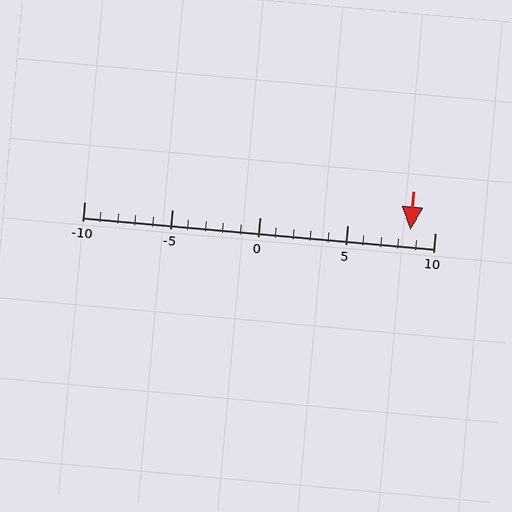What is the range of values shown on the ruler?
The ruler shows values from -10 to 10.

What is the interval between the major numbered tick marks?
The major tick marks are spaced 5 units apart.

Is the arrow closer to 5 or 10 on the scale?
The arrow is closer to 10.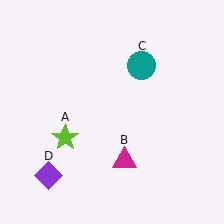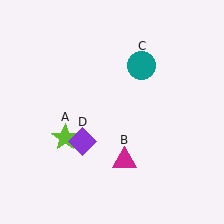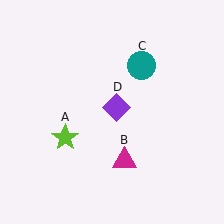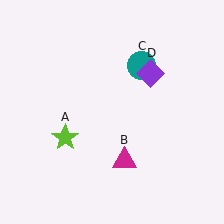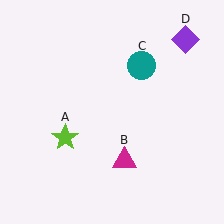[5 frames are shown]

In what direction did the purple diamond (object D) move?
The purple diamond (object D) moved up and to the right.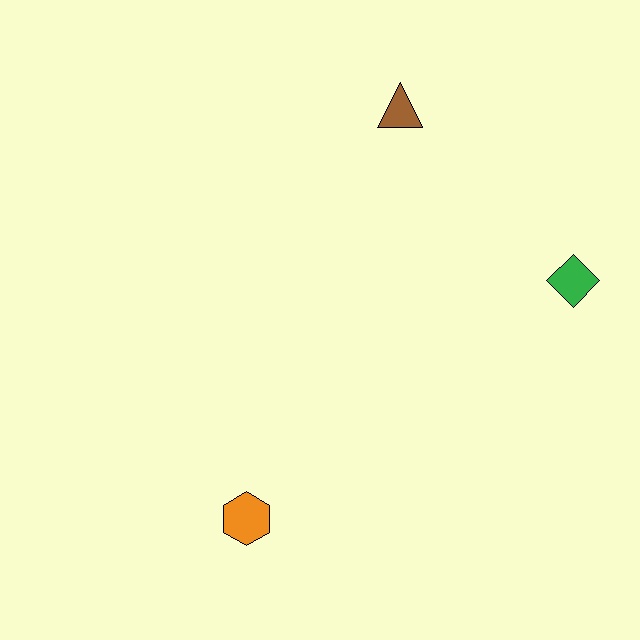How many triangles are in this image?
There is 1 triangle.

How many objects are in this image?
There are 3 objects.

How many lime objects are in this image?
There are no lime objects.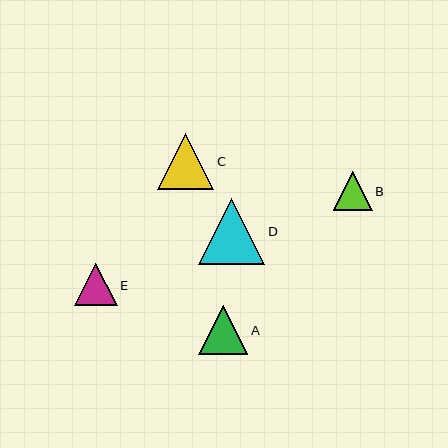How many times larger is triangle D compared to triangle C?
Triangle D is approximately 1.2 times the size of triangle C.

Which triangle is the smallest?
Triangle B is the smallest with a size of approximately 39 pixels.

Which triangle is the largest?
Triangle D is the largest with a size of approximately 67 pixels.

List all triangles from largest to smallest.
From largest to smallest: D, C, A, E, B.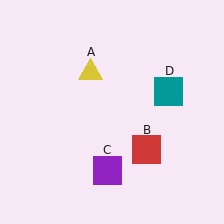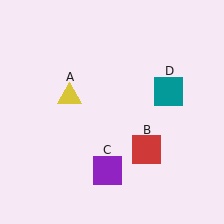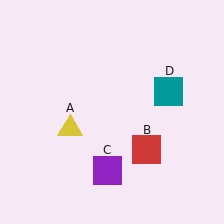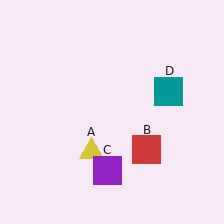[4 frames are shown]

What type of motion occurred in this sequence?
The yellow triangle (object A) rotated counterclockwise around the center of the scene.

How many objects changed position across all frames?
1 object changed position: yellow triangle (object A).